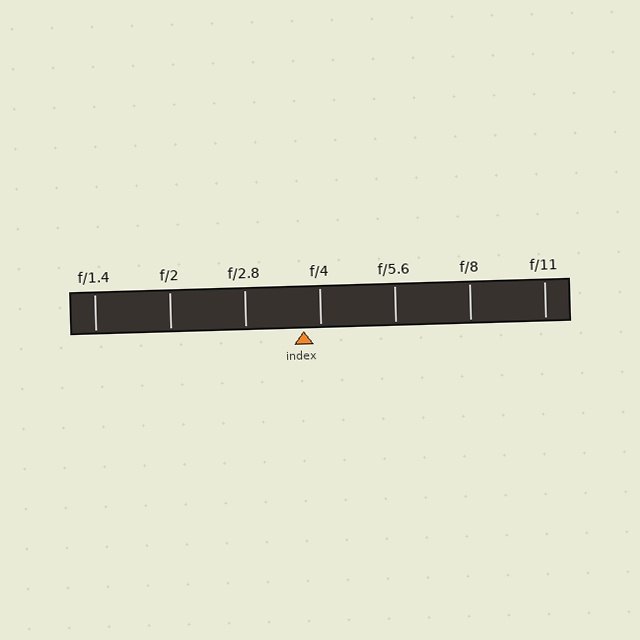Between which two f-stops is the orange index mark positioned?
The index mark is between f/2.8 and f/4.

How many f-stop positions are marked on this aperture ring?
There are 7 f-stop positions marked.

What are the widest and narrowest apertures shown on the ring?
The widest aperture shown is f/1.4 and the narrowest is f/11.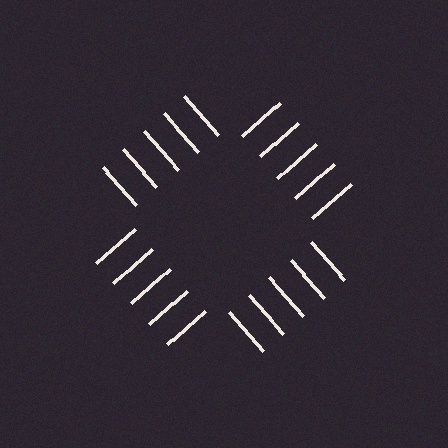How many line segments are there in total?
20 — 5 along each of the 4 edges.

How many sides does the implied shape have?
4 sides — the line-ends trace a square.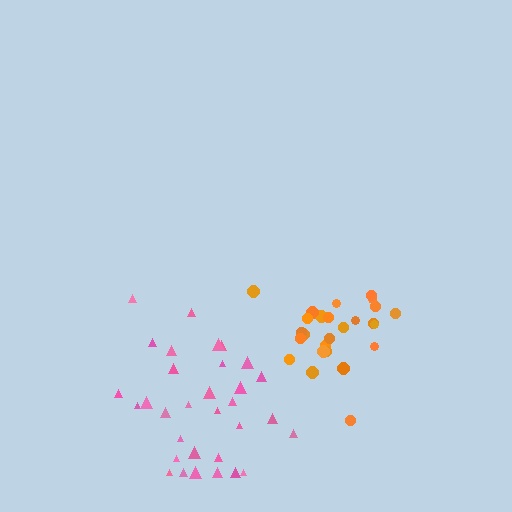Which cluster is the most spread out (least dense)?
Pink.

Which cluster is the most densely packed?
Orange.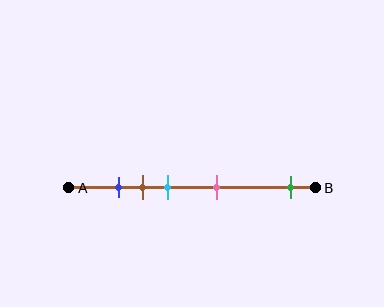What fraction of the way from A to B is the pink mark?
The pink mark is approximately 60% (0.6) of the way from A to B.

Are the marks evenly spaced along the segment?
No, the marks are not evenly spaced.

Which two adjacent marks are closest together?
The blue and brown marks are the closest adjacent pair.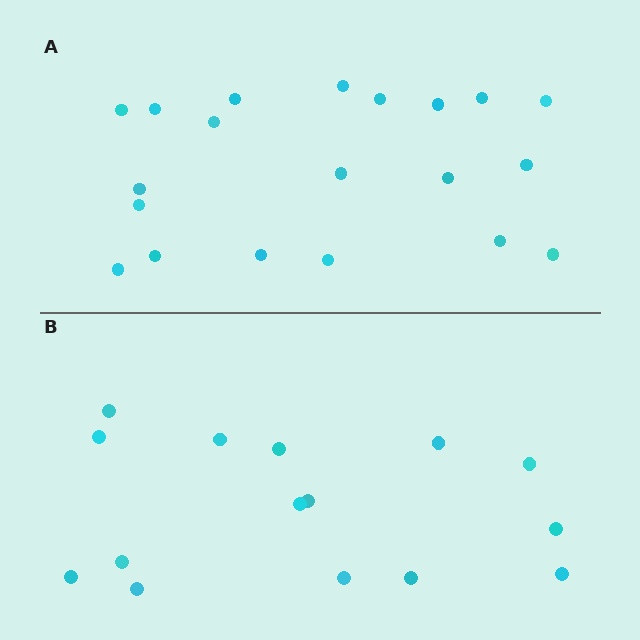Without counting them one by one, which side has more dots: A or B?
Region A (the top region) has more dots.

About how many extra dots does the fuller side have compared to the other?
Region A has about 5 more dots than region B.